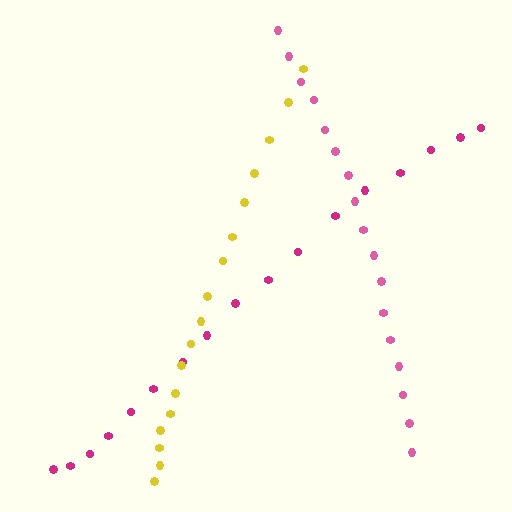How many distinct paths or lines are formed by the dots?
There are 3 distinct paths.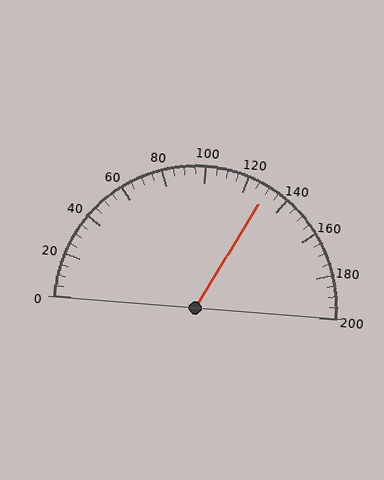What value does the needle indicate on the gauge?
The needle indicates approximately 130.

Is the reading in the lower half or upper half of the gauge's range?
The reading is in the upper half of the range (0 to 200).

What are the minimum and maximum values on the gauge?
The gauge ranges from 0 to 200.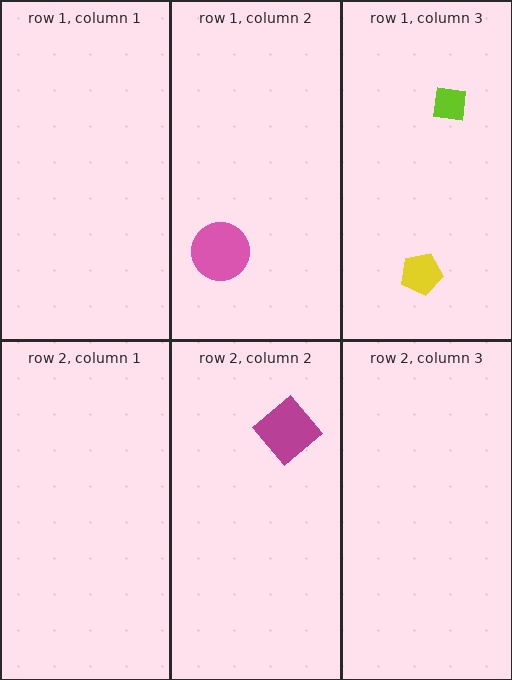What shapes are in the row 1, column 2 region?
The pink circle.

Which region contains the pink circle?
The row 1, column 2 region.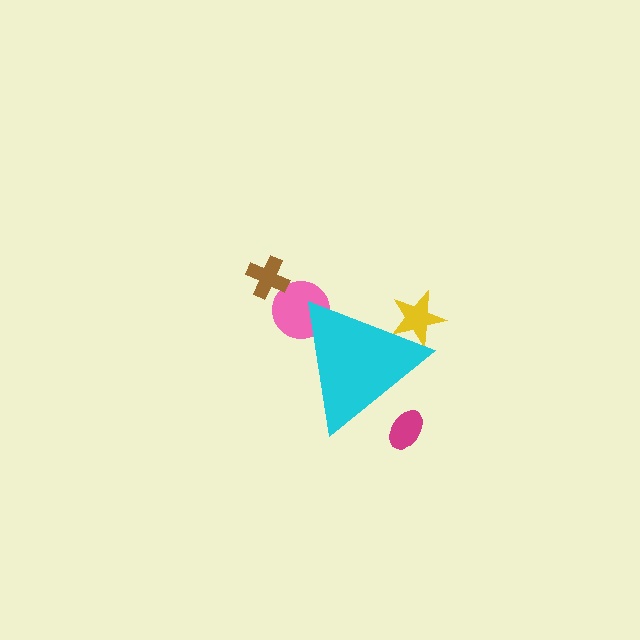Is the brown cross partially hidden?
No, the brown cross is fully visible.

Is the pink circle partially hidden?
Yes, the pink circle is partially hidden behind the cyan triangle.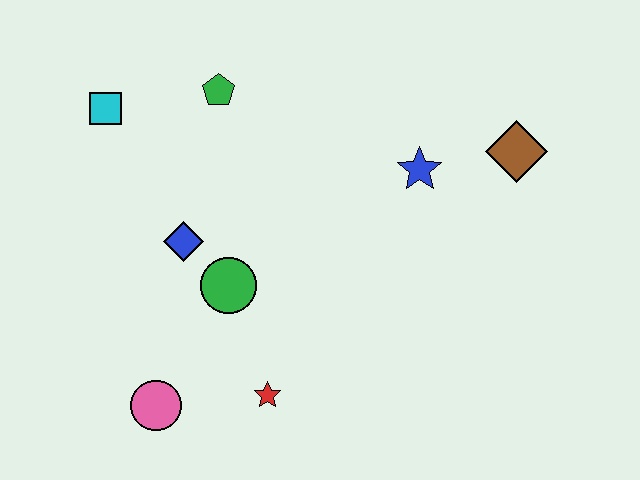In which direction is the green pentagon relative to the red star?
The green pentagon is above the red star.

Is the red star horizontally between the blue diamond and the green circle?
No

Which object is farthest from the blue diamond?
The brown diamond is farthest from the blue diamond.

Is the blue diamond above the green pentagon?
No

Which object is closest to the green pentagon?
The cyan square is closest to the green pentagon.